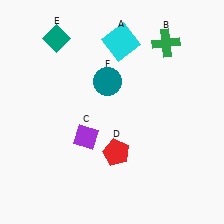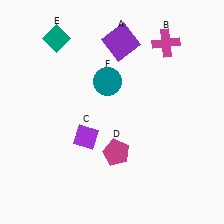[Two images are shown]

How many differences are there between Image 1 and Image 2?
There are 3 differences between the two images.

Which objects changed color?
A changed from cyan to purple. B changed from green to magenta. D changed from red to magenta.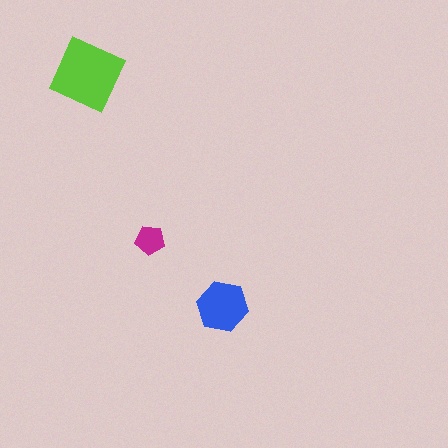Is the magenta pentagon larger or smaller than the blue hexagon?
Smaller.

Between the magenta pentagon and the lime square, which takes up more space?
The lime square.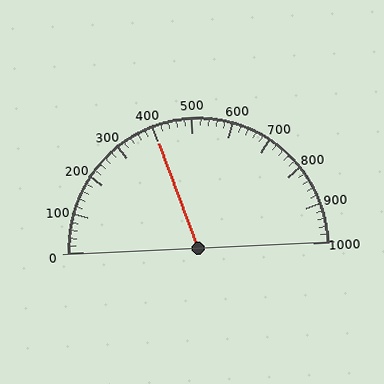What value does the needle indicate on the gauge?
The needle indicates approximately 400.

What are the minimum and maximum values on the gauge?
The gauge ranges from 0 to 1000.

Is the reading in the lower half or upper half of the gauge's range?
The reading is in the lower half of the range (0 to 1000).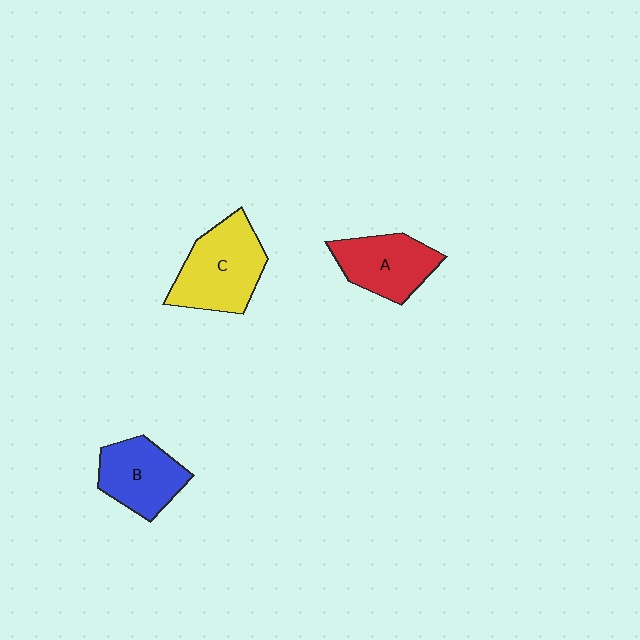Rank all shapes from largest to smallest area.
From largest to smallest: C (yellow), B (blue), A (red).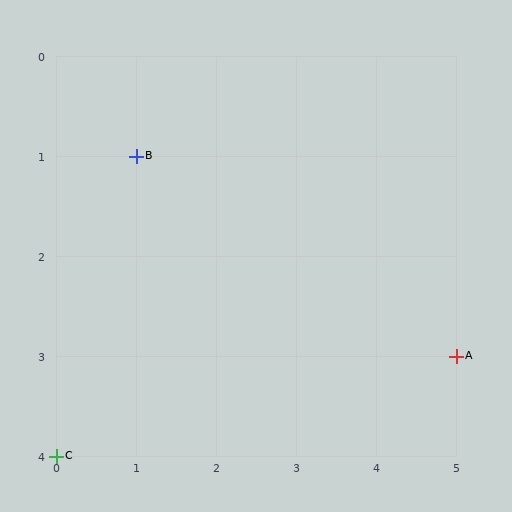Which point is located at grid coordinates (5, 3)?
Point A is at (5, 3).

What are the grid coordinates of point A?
Point A is at grid coordinates (5, 3).